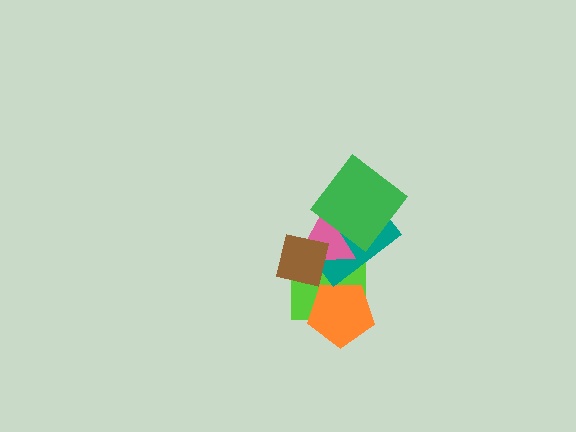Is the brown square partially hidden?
No, no other shape covers it.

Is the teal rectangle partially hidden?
Yes, it is partially covered by another shape.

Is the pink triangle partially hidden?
Yes, it is partially covered by another shape.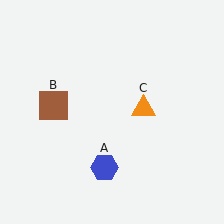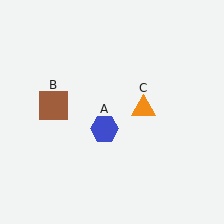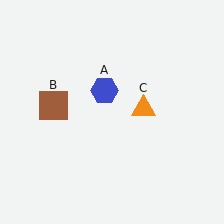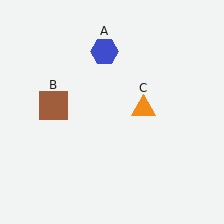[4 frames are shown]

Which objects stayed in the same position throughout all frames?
Brown square (object B) and orange triangle (object C) remained stationary.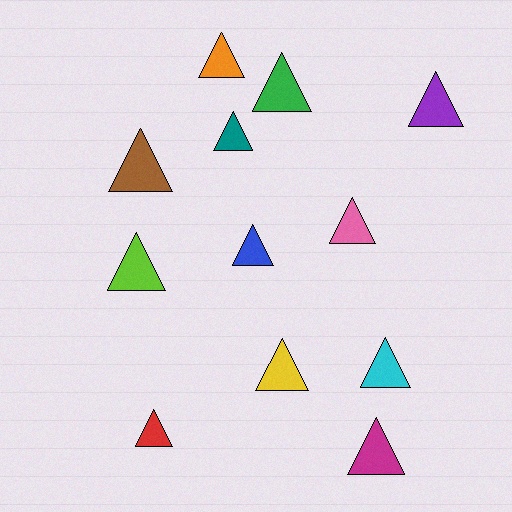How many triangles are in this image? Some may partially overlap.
There are 12 triangles.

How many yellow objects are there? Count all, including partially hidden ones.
There is 1 yellow object.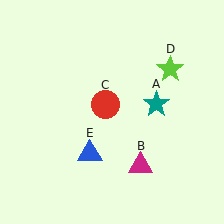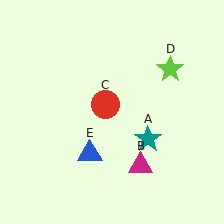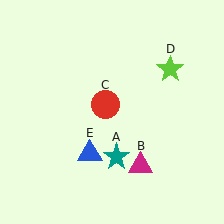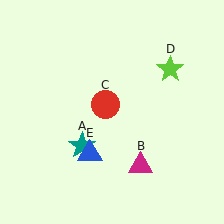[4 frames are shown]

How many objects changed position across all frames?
1 object changed position: teal star (object A).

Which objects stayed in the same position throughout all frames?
Magenta triangle (object B) and red circle (object C) and lime star (object D) and blue triangle (object E) remained stationary.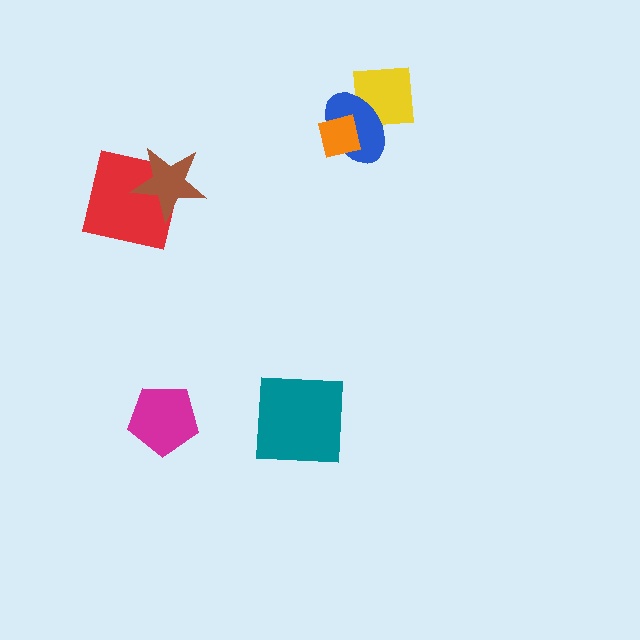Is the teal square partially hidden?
No, no other shape covers it.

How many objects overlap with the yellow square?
1 object overlaps with the yellow square.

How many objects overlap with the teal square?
0 objects overlap with the teal square.